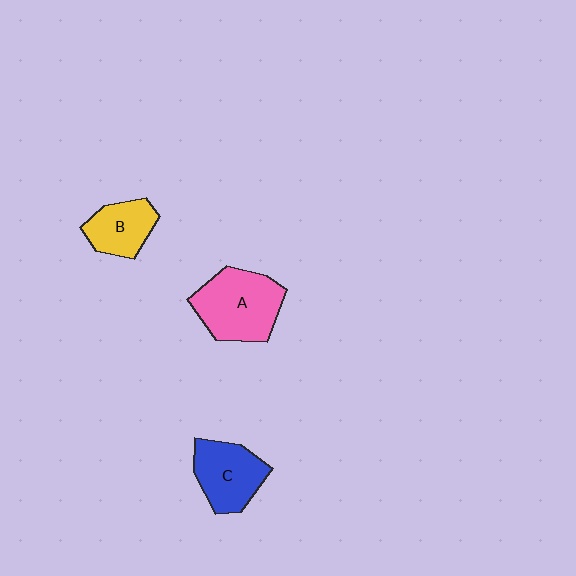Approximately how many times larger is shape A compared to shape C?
Approximately 1.3 times.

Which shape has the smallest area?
Shape B (yellow).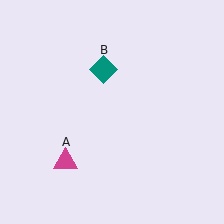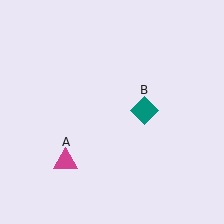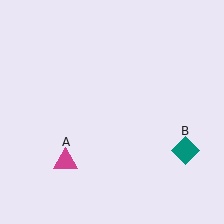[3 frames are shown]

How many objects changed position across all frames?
1 object changed position: teal diamond (object B).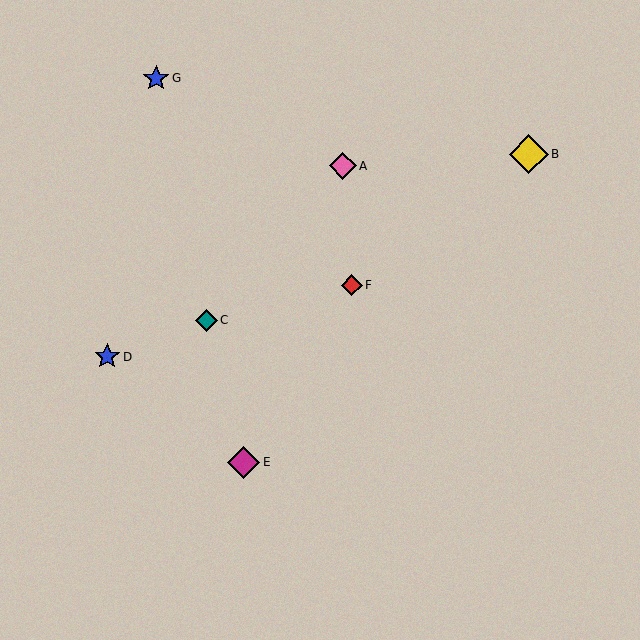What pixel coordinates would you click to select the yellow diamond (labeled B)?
Click at (529, 154) to select the yellow diamond B.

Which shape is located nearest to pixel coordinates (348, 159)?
The pink diamond (labeled A) at (343, 166) is nearest to that location.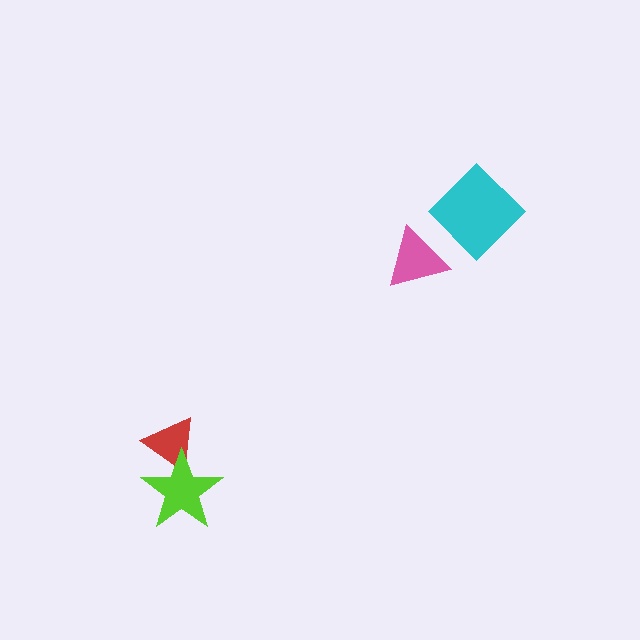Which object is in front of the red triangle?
The lime star is in front of the red triangle.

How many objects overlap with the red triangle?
1 object overlaps with the red triangle.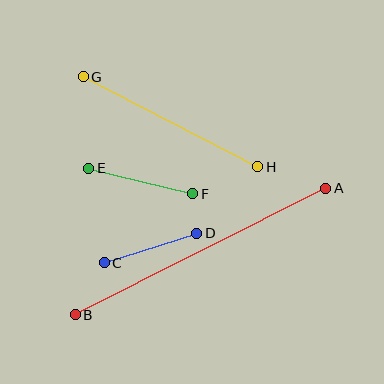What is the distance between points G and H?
The distance is approximately 196 pixels.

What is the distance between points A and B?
The distance is approximately 280 pixels.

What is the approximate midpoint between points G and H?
The midpoint is at approximately (170, 122) pixels.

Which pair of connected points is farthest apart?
Points A and B are farthest apart.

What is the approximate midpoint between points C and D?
The midpoint is at approximately (150, 248) pixels.